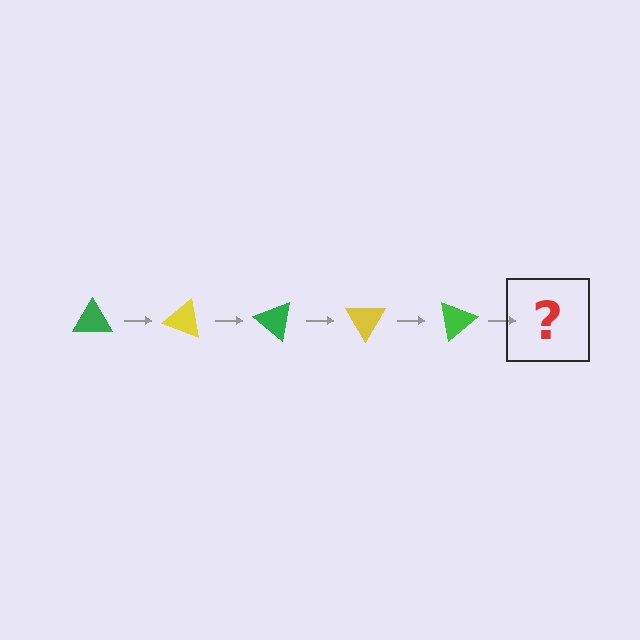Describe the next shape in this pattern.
It should be a yellow triangle, rotated 100 degrees from the start.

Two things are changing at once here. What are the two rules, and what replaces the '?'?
The two rules are that it rotates 20 degrees each step and the color cycles through green and yellow. The '?' should be a yellow triangle, rotated 100 degrees from the start.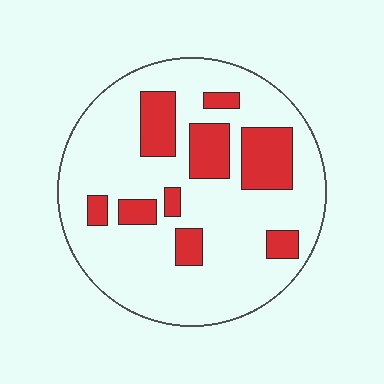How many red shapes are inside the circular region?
9.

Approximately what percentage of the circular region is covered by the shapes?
Approximately 20%.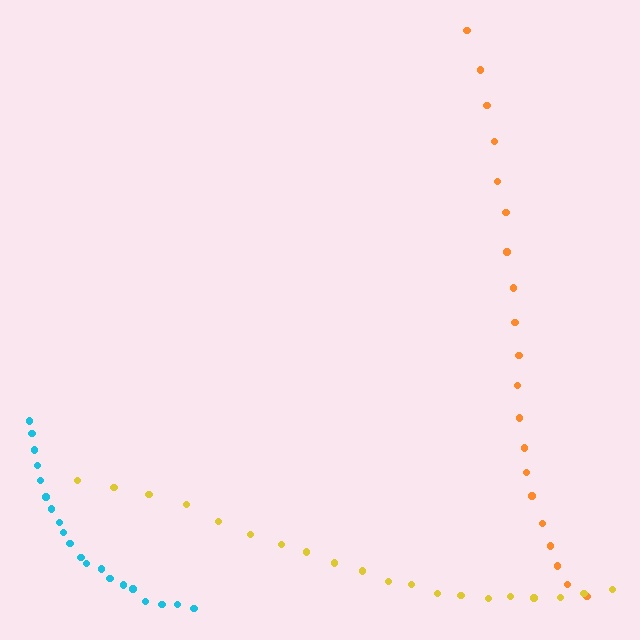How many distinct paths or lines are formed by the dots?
There are 3 distinct paths.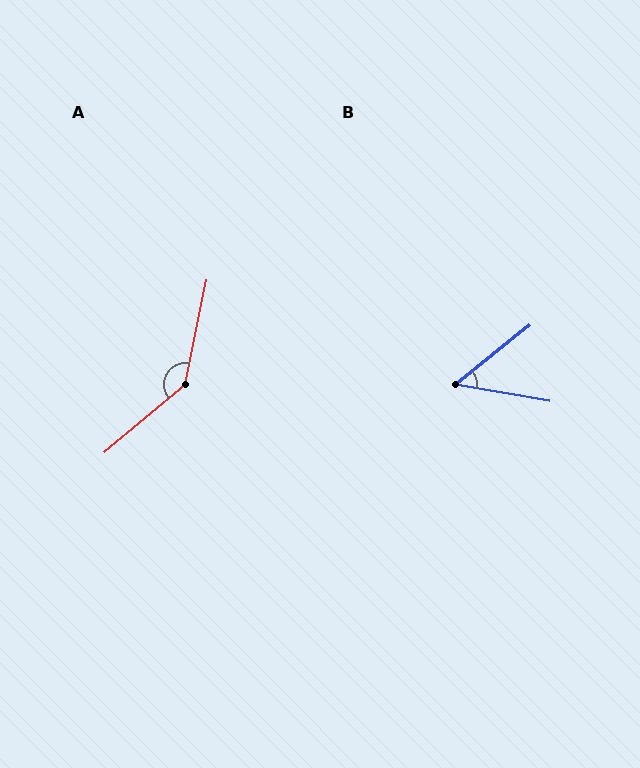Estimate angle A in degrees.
Approximately 142 degrees.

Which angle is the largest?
A, at approximately 142 degrees.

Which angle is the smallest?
B, at approximately 48 degrees.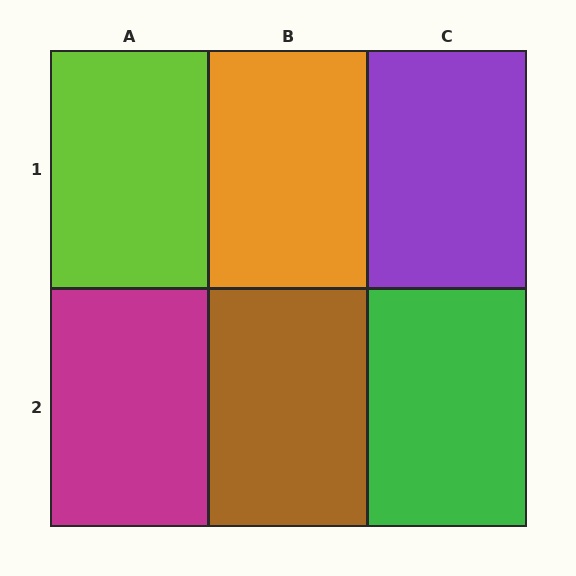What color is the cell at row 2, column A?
Magenta.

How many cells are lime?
1 cell is lime.